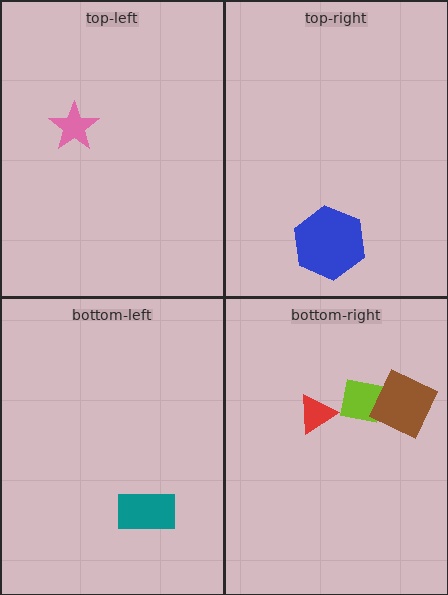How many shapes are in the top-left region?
1.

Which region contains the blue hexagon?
The top-right region.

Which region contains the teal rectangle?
The bottom-left region.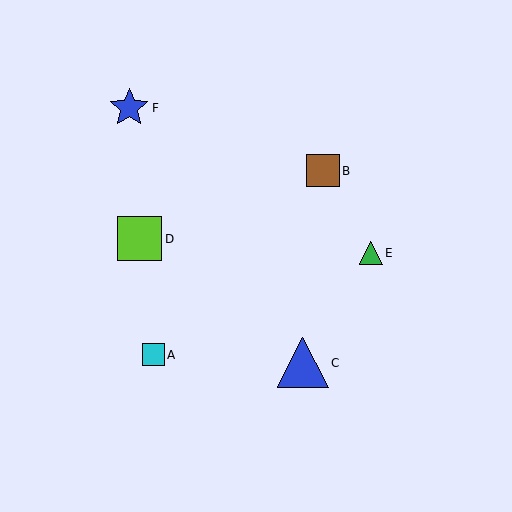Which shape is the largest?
The blue triangle (labeled C) is the largest.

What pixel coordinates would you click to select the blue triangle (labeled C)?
Click at (303, 363) to select the blue triangle C.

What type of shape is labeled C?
Shape C is a blue triangle.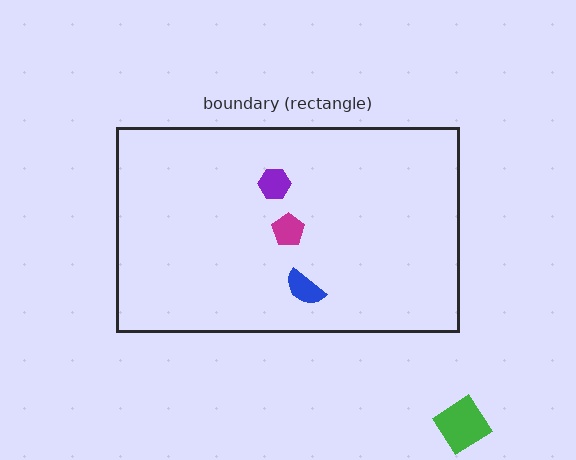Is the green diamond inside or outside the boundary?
Outside.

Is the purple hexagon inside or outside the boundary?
Inside.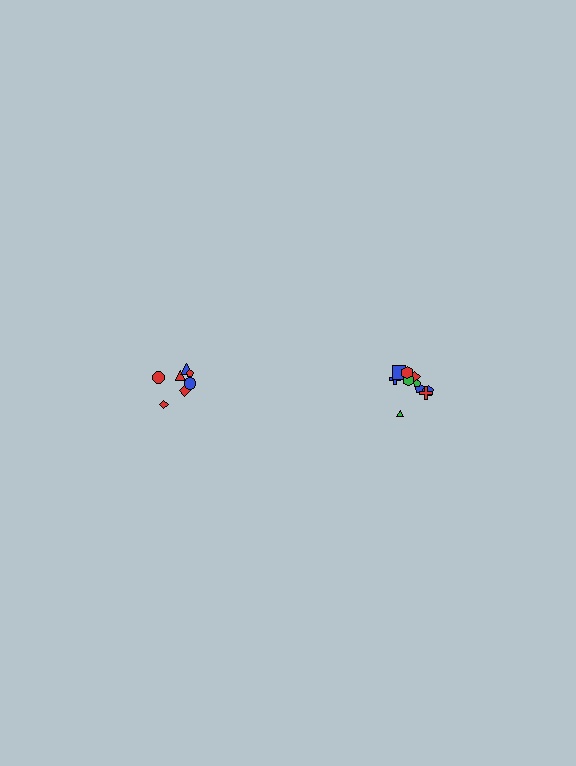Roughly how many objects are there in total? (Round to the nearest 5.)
Roughly 15 objects in total.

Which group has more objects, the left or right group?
The right group.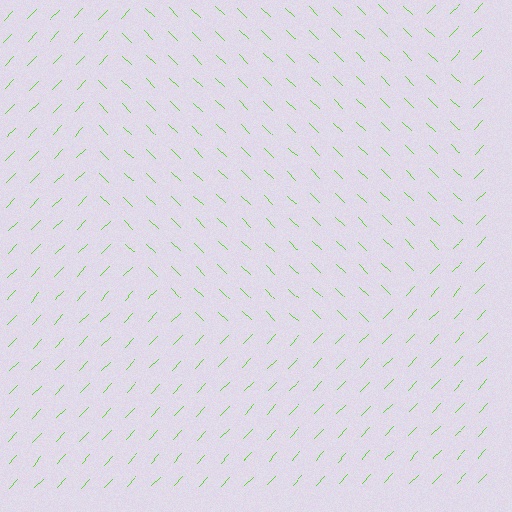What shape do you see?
I see a circle.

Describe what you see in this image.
The image is filled with small lime line segments. A circle region in the image has lines oriented differently from the surrounding lines, creating a visible texture boundary.